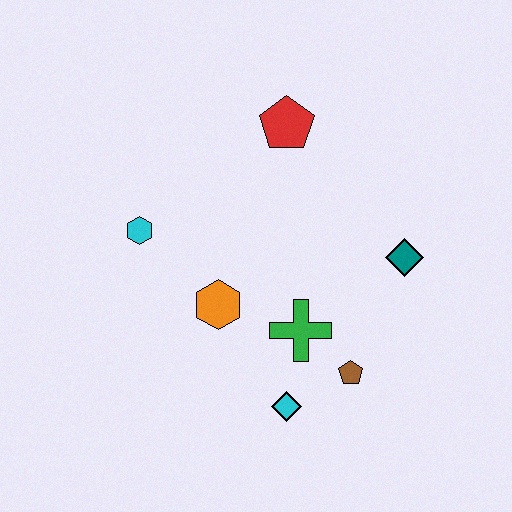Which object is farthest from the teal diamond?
The cyan hexagon is farthest from the teal diamond.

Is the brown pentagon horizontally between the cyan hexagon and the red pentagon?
No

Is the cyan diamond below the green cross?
Yes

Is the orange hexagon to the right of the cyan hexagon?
Yes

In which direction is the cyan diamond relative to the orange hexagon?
The cyan diamond is below the orange hexagon.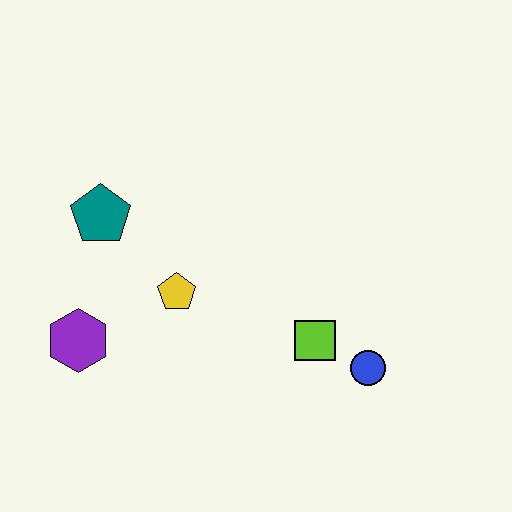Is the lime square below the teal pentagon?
Yes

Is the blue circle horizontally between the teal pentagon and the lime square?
No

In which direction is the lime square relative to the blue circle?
The lime square is to the left of the blue circle.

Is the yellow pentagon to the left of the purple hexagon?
No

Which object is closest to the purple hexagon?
The yellow pentagon is closest to the purple hexagon.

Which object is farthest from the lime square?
The teal pentagon is farthest from the lime square.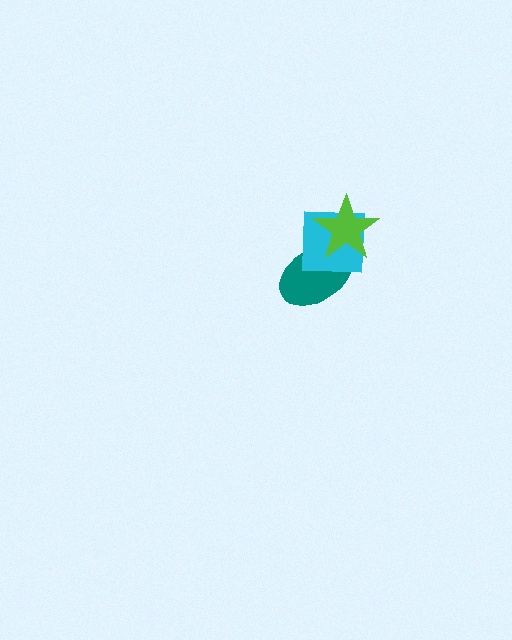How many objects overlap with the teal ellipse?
2 objects overlap with the teal ellipse.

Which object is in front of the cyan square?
The lime star is in front of the cyan square.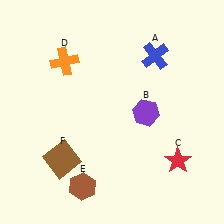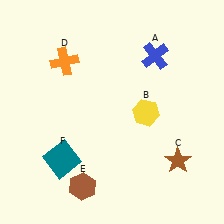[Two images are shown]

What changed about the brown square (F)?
In Image 1, F is brown. In Image 2, it changed to teal.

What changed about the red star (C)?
In Image 1, C is red. In Image 2, it changed to brown.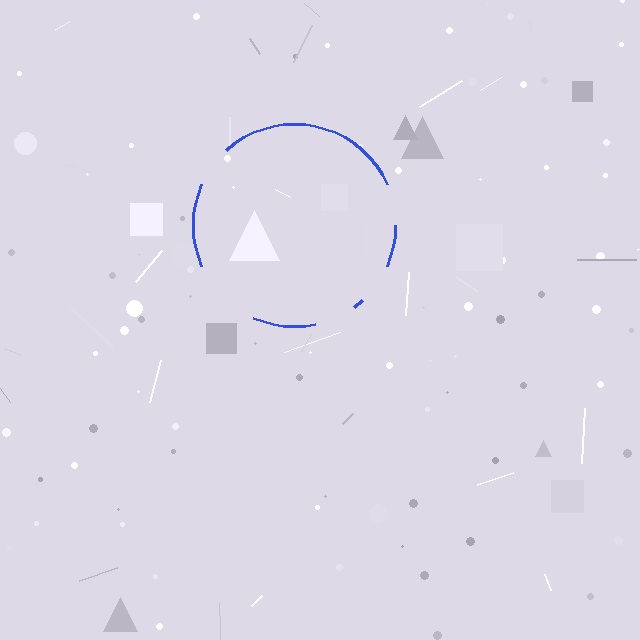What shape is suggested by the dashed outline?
The dashed outline suggests a circle.